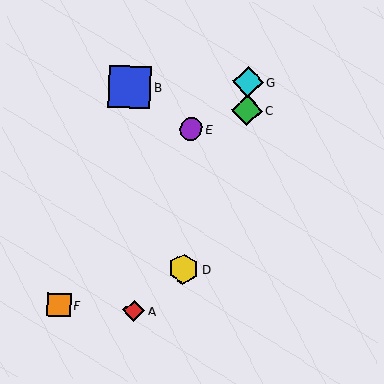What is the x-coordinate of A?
Object A is at x≈134.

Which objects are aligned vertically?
Objects C, G are aligned vertically.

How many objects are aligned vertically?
2 objects (C, G) are aligned vertically.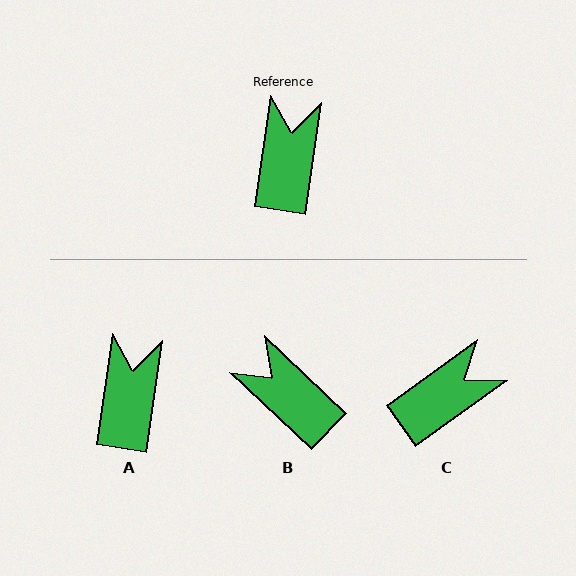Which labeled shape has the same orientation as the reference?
A.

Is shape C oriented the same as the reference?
No, it is off by about 46 degrees.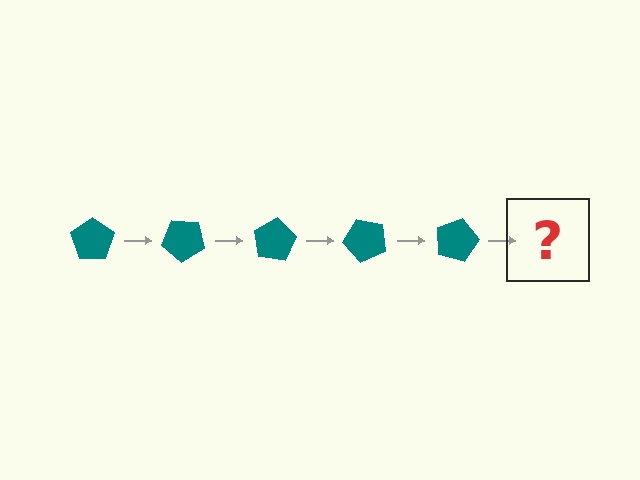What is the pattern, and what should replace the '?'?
The pattern is that the pentagon rotates 40 degrees each step. The '?' should be a teal pentagon rotated 200 degrees.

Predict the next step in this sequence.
The next step is a teal pentagon rotated 200 degrees.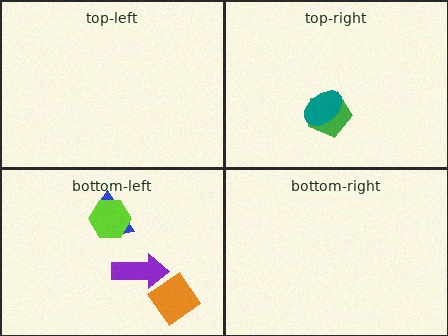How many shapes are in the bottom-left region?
4.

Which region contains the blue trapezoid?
The bottom-left region.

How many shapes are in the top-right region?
2.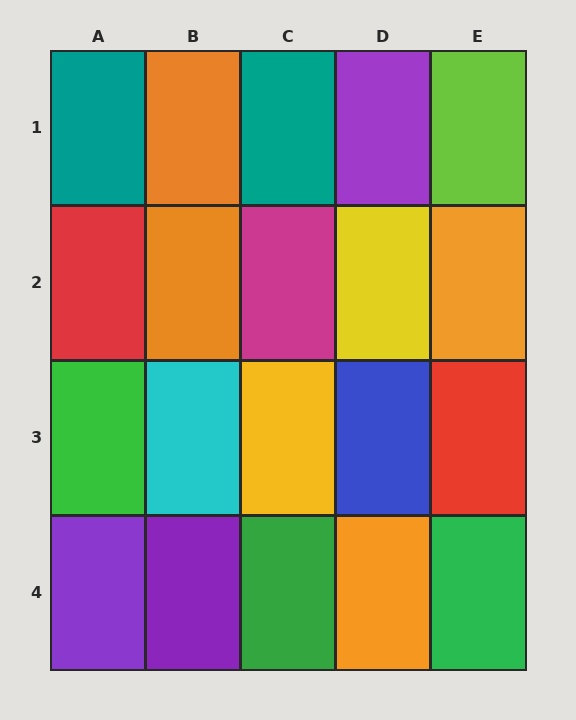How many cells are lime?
1 cell is lime.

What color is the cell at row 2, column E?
Orange.